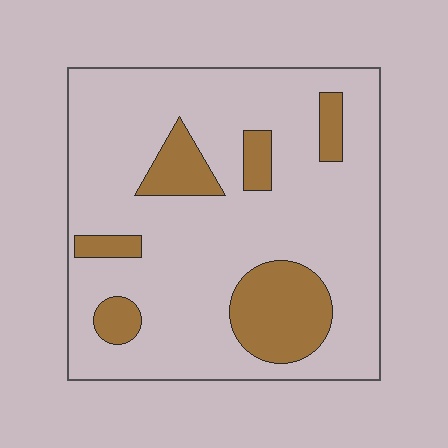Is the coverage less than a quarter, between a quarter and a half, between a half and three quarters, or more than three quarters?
Less than a quarter.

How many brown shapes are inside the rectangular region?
6.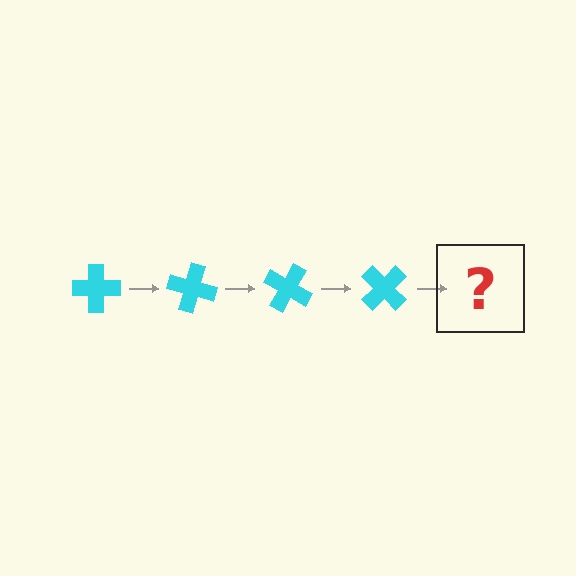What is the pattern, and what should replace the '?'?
The pattern is that the cross rotates 15 degrees each step. The '?' should be a cyan cross rotated 60 degrees.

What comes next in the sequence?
The next element should be a cyan cross rotated 60 degrees.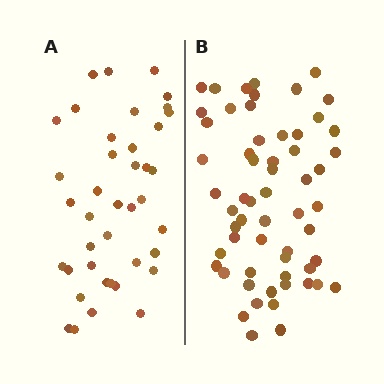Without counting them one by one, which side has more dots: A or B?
Region B (the right region) has more dots.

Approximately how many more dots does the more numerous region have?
Region B has approximately 20 more dots than region A.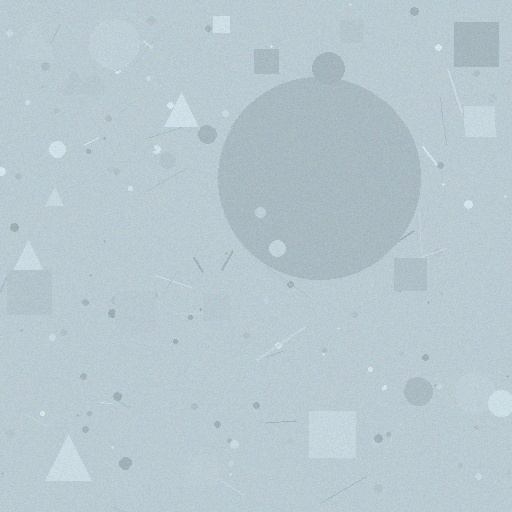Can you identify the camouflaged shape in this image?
The camouflaged shape is a circle.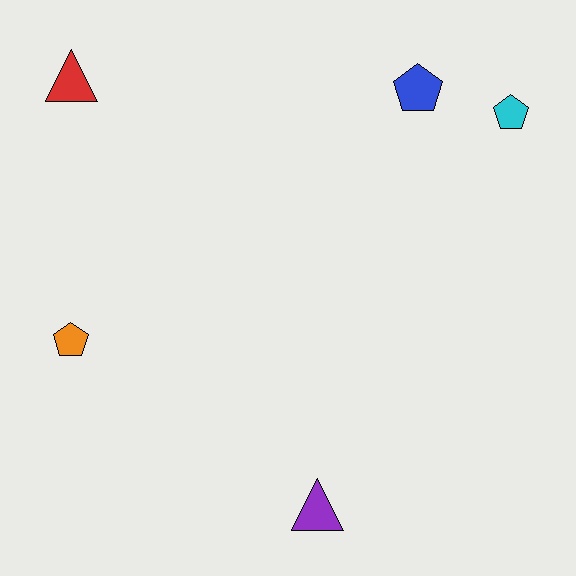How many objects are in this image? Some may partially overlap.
There are 5 objects.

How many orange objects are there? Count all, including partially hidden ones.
There is 1 orange object.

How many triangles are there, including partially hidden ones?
There are 2 triangles.